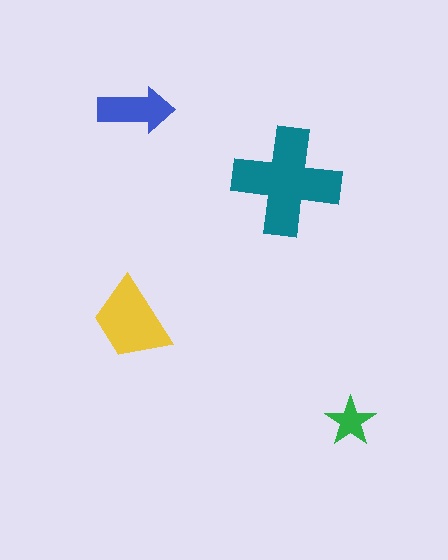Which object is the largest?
The teal cross.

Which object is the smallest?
The green star.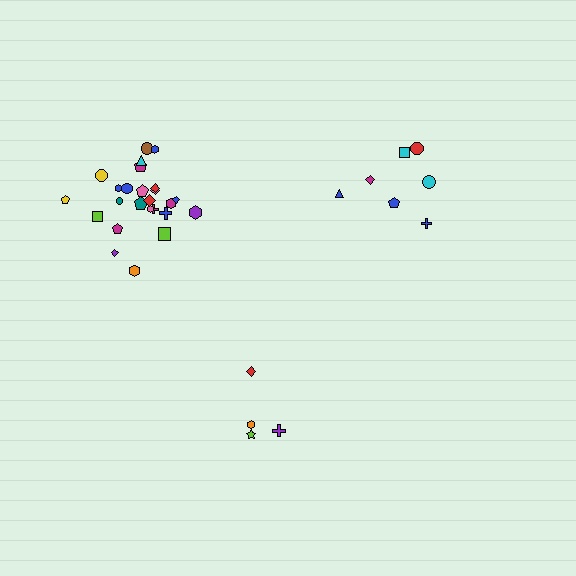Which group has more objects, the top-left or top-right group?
The top-left group.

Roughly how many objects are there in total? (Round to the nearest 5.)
Roughly 35 objects in total.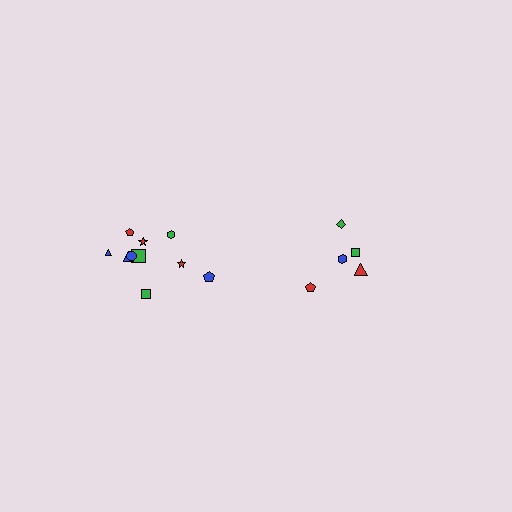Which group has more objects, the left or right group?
The left group.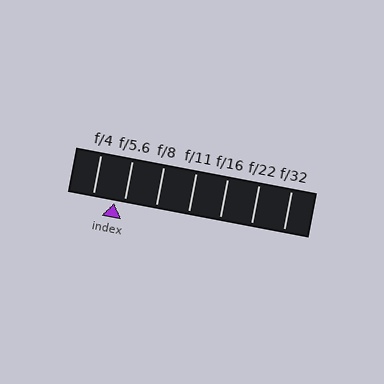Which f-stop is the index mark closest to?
The index mark is closest to f/5.6.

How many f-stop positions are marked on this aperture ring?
There are 7 f-stop positions marked.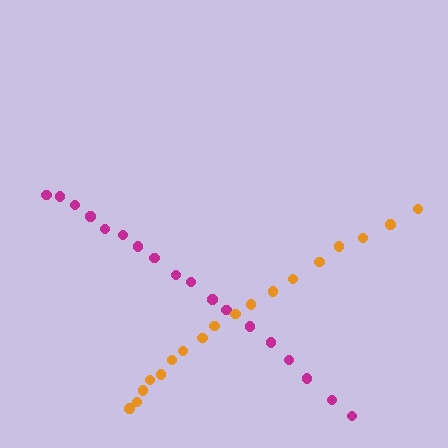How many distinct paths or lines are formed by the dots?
There are 2 distinct paths.